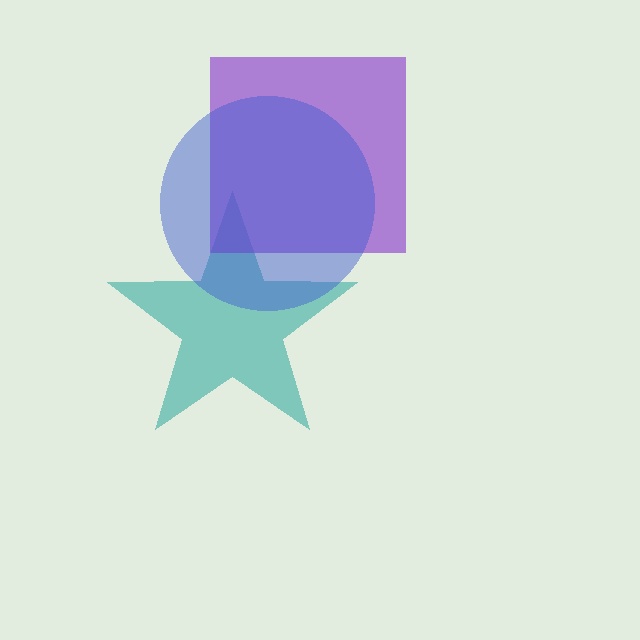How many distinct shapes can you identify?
There are 3 distinct shapes: a teal star, a purple square, a blue circle.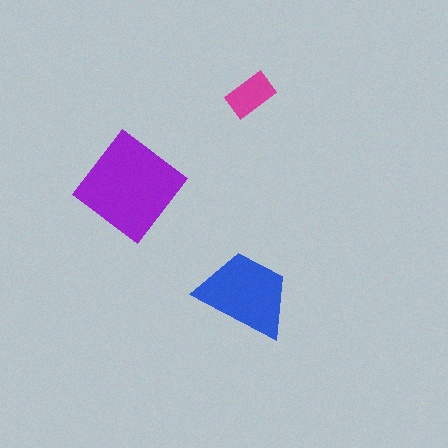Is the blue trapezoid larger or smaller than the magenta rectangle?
Larger.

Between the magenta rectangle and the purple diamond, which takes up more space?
The purple diamond.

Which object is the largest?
The purple diamond.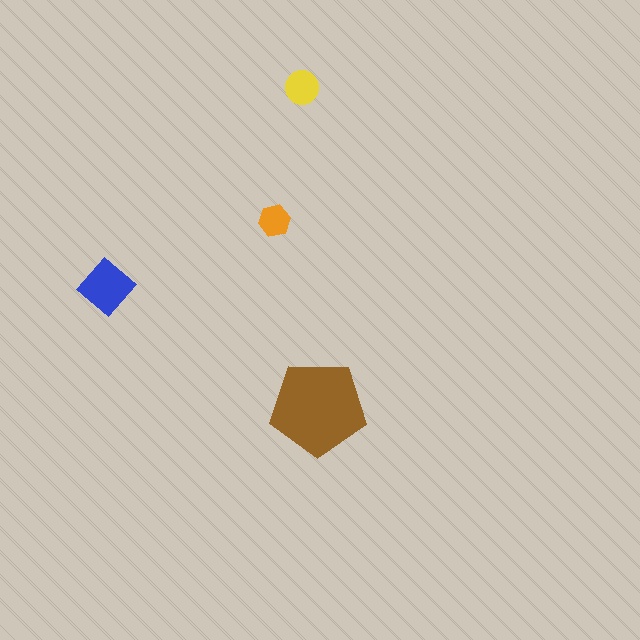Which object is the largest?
The brown pentagon.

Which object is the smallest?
The orange hexagon.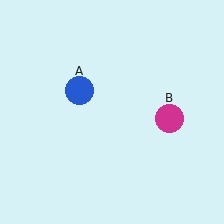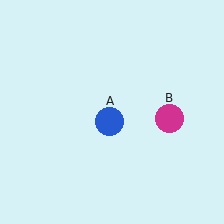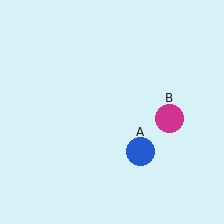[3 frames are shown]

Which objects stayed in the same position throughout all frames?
Magenta circle (object B) remained stationary.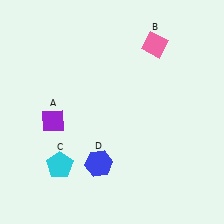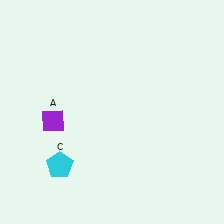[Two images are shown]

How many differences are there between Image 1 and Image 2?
There are 2 differences between the two images.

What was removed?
The blue hexagon (D), the pink diamond (B) were removed in Image 2.